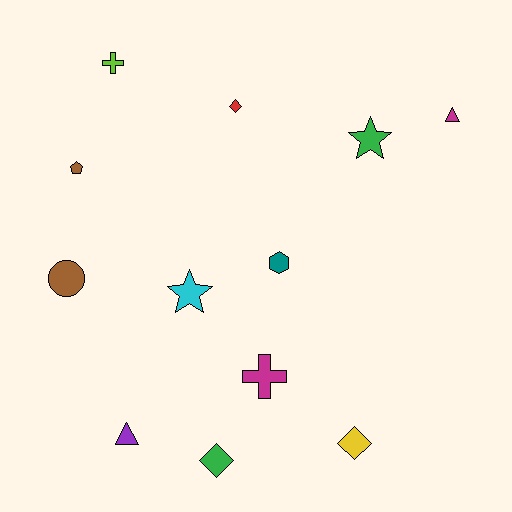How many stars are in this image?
There are 2 stars.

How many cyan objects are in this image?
There is 1 cyan object.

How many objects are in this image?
There are 12 objects.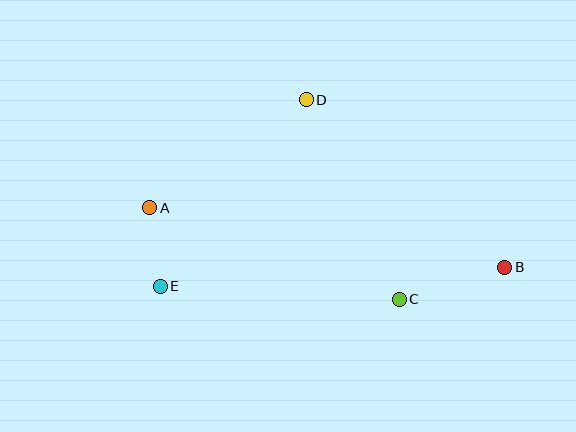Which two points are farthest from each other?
Points A and B are farthest from each other.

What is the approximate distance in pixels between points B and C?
The distance between B and C is approximately 111 pixels.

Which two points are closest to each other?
Points A and E are closest to each other.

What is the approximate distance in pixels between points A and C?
The distance between A and C is approximately 266 pixels.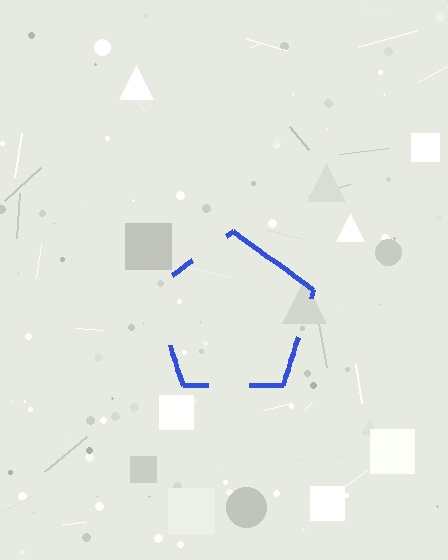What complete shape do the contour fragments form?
The contour fragments form a pentagon.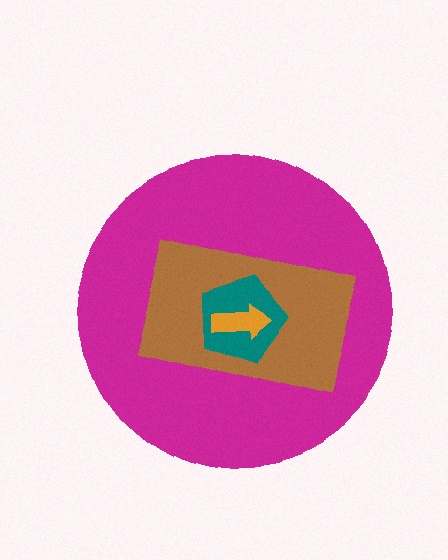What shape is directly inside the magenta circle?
The brown rectangle.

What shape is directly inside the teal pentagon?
The orange arrow.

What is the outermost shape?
The magenta circle.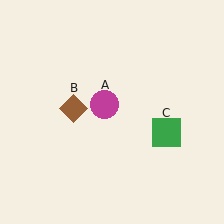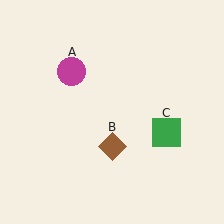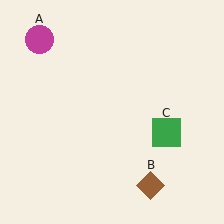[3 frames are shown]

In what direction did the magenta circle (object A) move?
The magenta circle (object A) moved up and to the left.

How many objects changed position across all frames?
2 objects changed position: magenta circle (object A), brown diamond (object B).